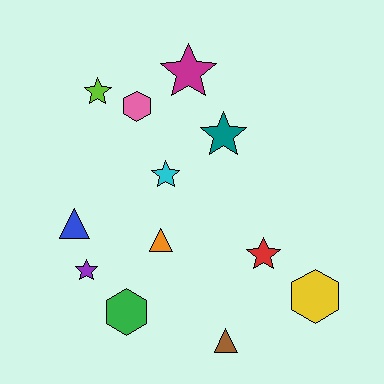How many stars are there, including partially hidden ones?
There are 6 stars.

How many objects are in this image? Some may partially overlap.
There are 12 objects.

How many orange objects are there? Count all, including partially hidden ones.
There is 1 orange object.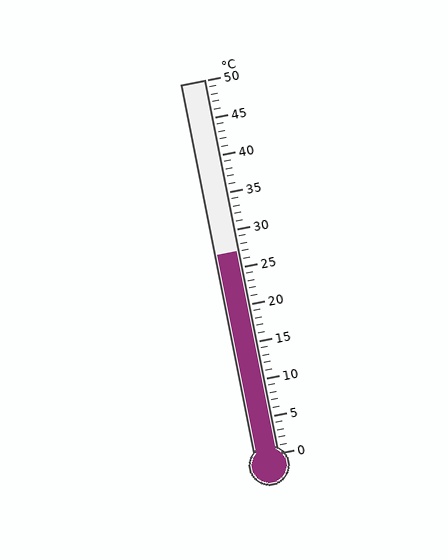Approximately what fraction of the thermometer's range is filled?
The thermometer is filled to approximately 55% of its range.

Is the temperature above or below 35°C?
The temperature is below 35°C.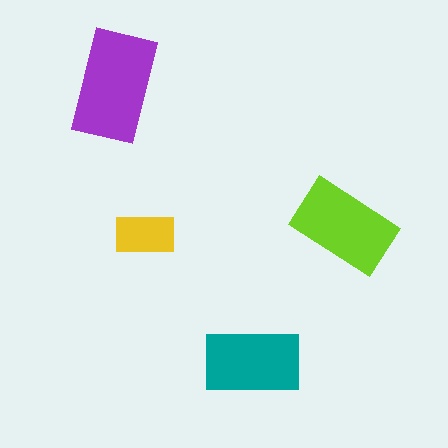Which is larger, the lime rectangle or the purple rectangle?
The purple one.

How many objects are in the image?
There are 4 objects in the image.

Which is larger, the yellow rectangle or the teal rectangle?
The teal one.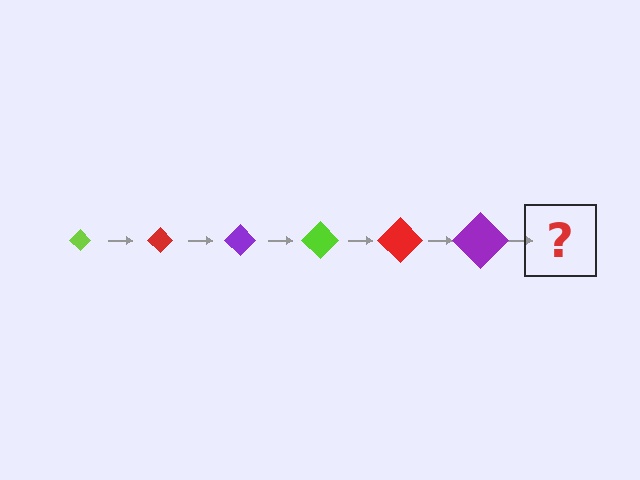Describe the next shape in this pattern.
It should be a lime diamond, larger than the previous one.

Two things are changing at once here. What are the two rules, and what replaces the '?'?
The two rules are that the diamond grows larger each step and the color cycles through lime, red, and purple. The '?' should be a lime diamond, larger than the previous one.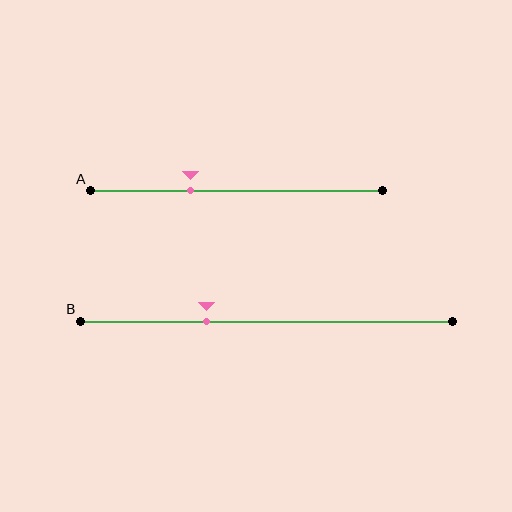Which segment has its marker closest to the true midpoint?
Segment A has its marker closest to the true midpoint.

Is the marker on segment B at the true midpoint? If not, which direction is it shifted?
No, the marker on segment B is shifted to the left by about 16% of the segment length.